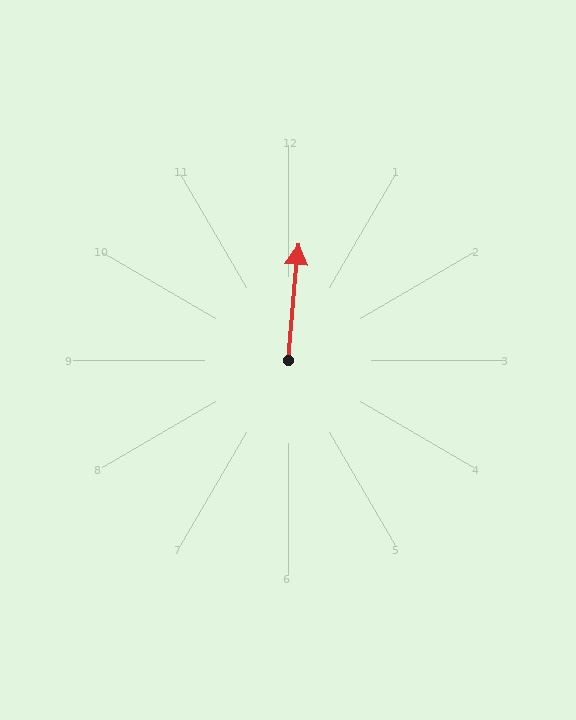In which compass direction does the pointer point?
North.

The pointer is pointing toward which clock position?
Roughly 12 o'clock.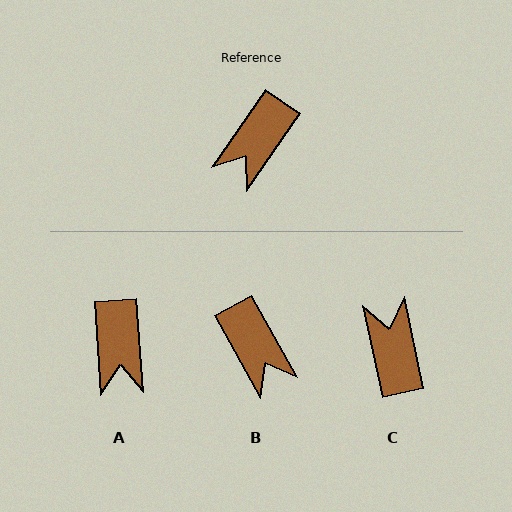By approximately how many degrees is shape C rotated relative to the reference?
Approximately 133 degrees clockwise.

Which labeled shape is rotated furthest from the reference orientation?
C, about 133 degrees away.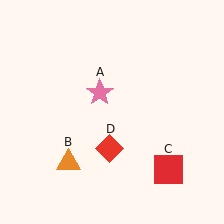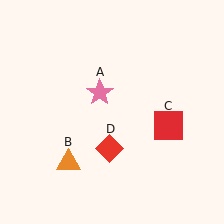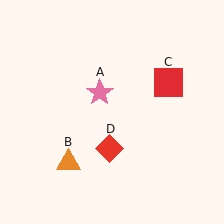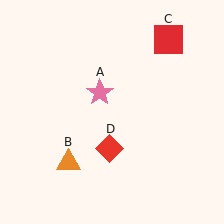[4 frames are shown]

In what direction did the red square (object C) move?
The red square (object C) moved up.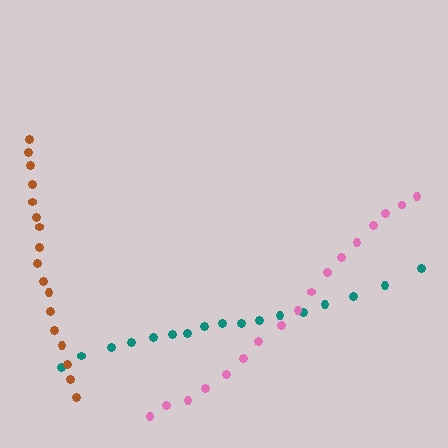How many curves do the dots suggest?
There are 3 distinct paths.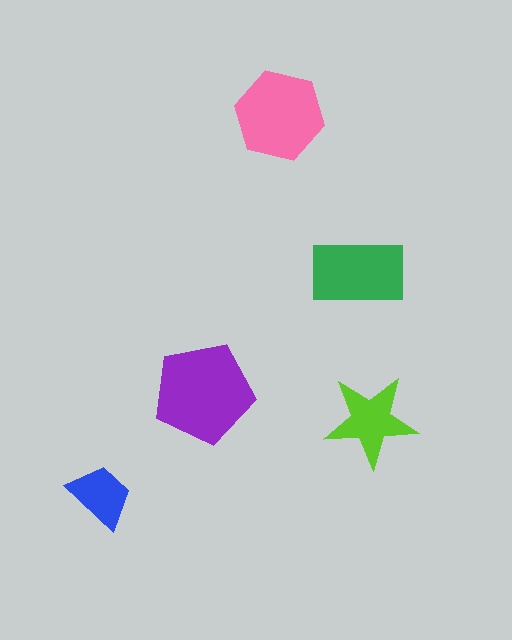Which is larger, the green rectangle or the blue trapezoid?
The green rectangle.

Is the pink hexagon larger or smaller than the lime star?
Larger.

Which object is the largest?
The purple pentagon.